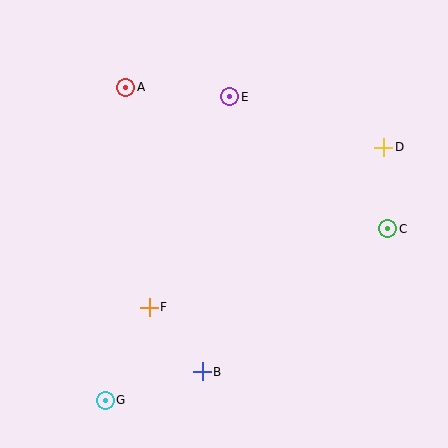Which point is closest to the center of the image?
Point F at (149, 307) is closest to the center.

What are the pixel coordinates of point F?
Point F is at (149, 307).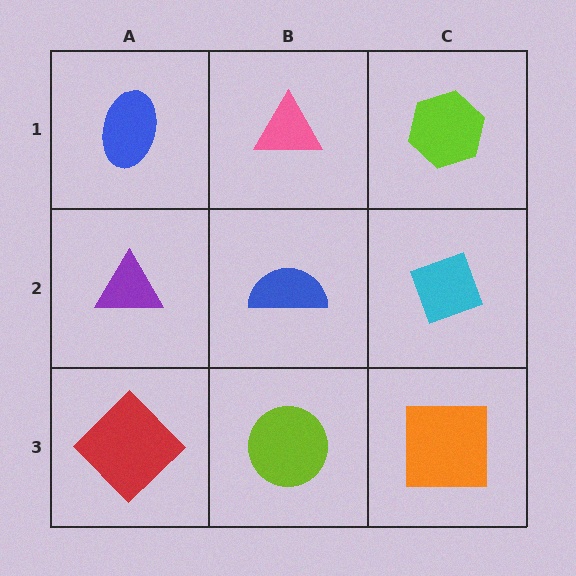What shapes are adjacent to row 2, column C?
A lime hexagon (row 1, column C), an orange square (row 3, column C), a blue semicircle (row 2, column B).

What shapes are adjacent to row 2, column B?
A pink triangle (row 1, column B), a lime circle (row 3, column B), a purple triangle (row 2, column A), a cyan diamond (row 2, column C).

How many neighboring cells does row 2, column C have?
3.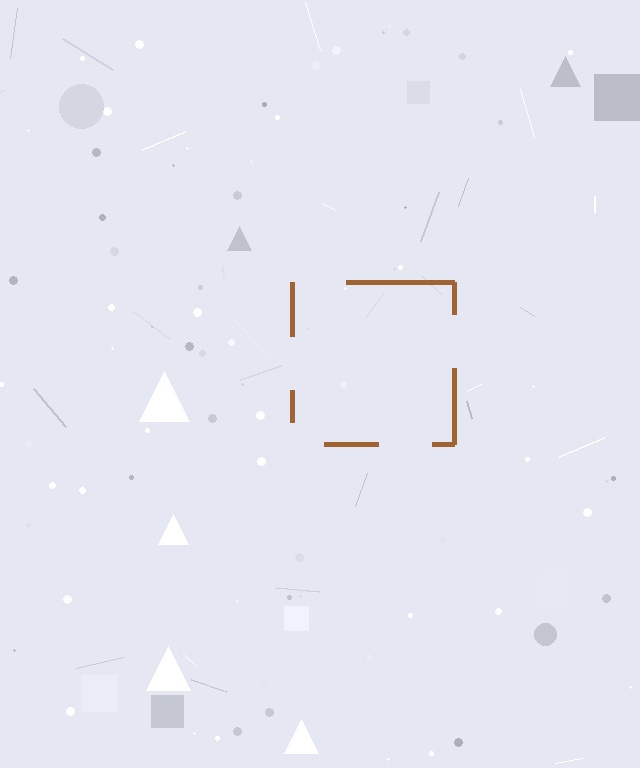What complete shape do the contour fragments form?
The contour fragments form a square.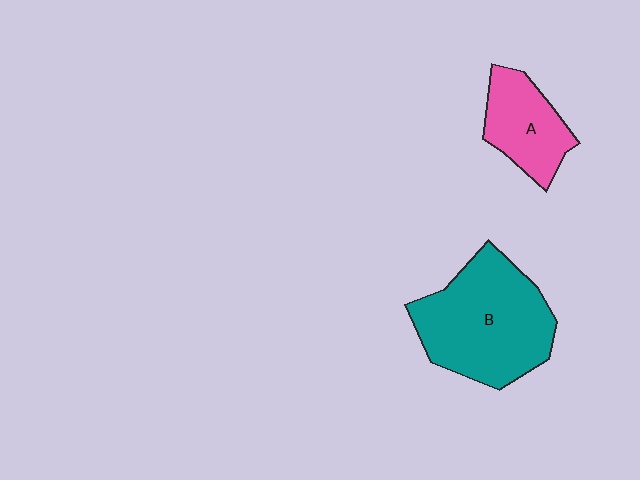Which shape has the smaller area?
Shape A (pink).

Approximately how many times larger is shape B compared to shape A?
Approximately 2.0 times.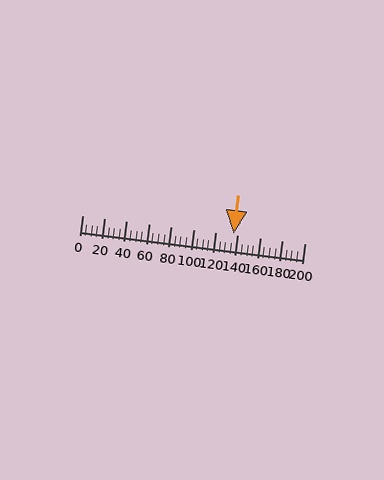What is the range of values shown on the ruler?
The ruler shows values from 0 to 200.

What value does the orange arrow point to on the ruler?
The orange arrow points to approximately 136.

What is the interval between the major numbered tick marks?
The major tick marks are spaced 20 units apart.